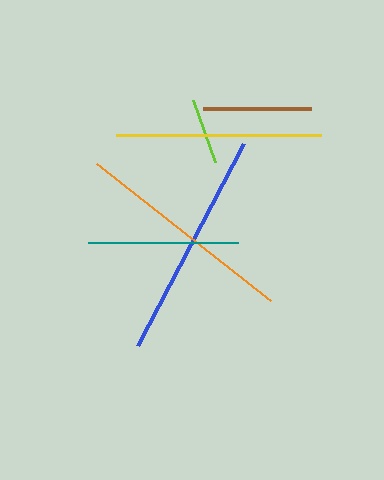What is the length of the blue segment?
The blue segment is approximately 228 pixels long.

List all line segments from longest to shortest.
From longest to shortest: blue, orange, yellow, teal, brown, lime.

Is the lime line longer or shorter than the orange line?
The orange line is longer than the lime line.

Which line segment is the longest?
The blue line is the longest at approximately 228 pixels.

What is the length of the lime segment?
The lime segment is approximately 66 pixels long.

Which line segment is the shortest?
The lime line is the shortest at approximately 66 pixels.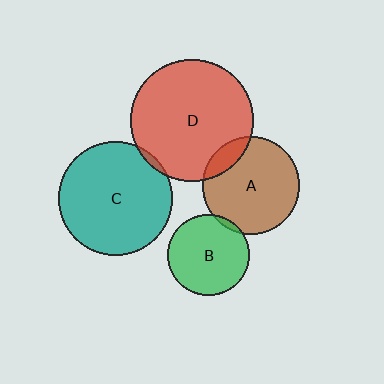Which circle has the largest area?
Circle D (red).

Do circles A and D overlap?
Yes.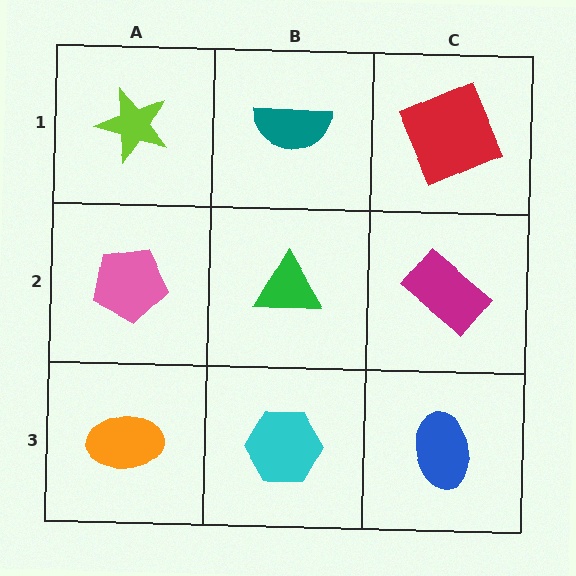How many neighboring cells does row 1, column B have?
3.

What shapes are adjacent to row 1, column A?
A pink pentagon (row 2, column A), a teal semicircle (row 1, column B).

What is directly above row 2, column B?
A teal semicircle.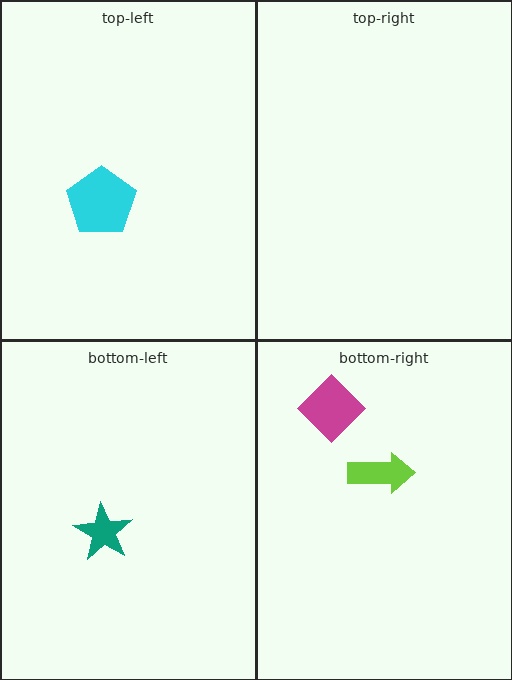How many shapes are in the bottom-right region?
2.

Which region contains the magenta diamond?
The bottom-right region.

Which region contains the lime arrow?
The bottom-right region.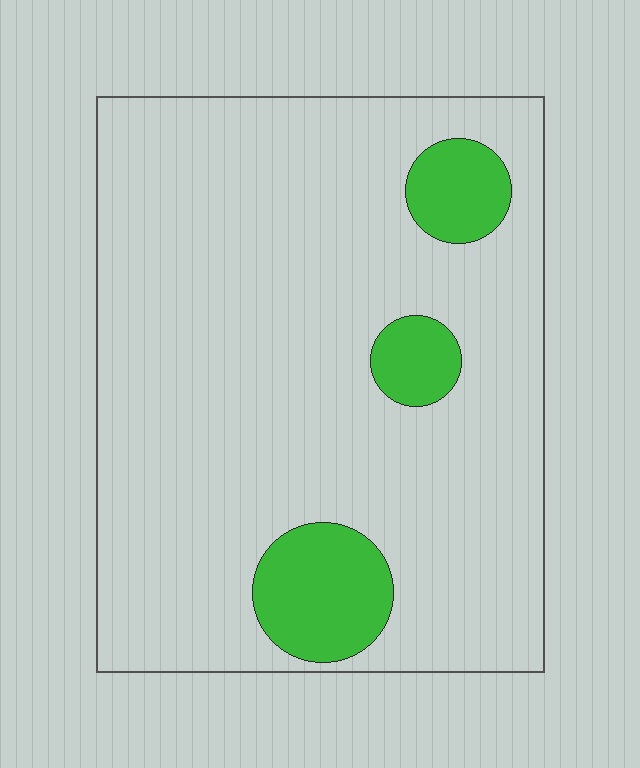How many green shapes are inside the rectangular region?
3.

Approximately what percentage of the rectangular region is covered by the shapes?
Approximately 10%.